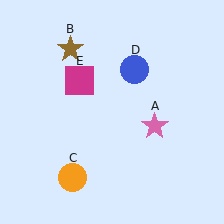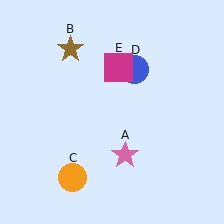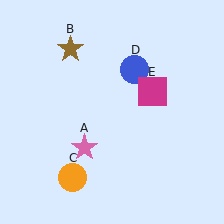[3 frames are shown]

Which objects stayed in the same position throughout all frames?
Brown star (object B) and orange circle (object C) and blue circle (object D) remained stationary.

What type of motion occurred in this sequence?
The pink star (object A), magenta square (object E) rotated clockwise around the center of the scene.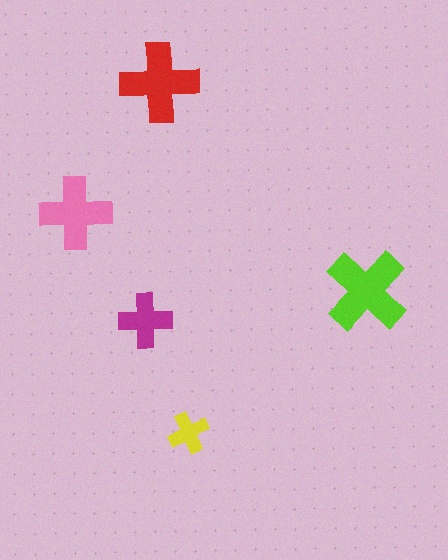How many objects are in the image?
There are 5 objects in the image.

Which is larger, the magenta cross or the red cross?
The red one.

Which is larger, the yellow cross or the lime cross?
The lime one.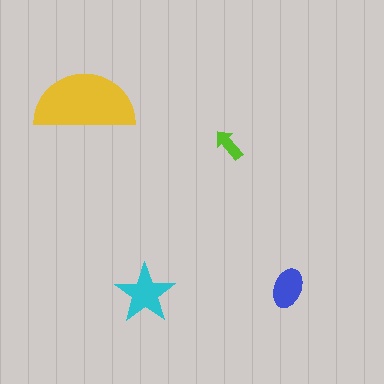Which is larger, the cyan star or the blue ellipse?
The cyan star.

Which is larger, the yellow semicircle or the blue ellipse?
The yellow semicircle.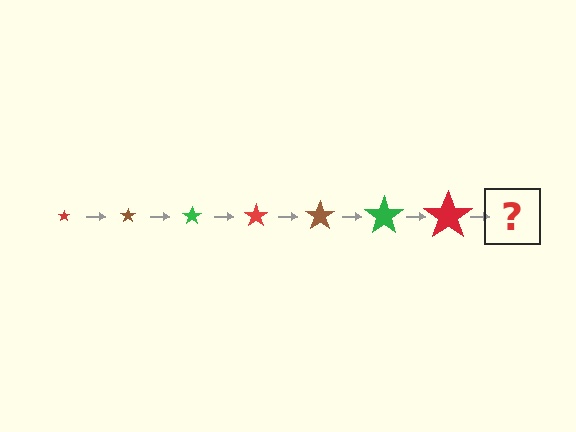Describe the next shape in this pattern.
It should be a brown star, larger than the previous one.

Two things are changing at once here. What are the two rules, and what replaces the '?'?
The two rules are that the star grows larger each step and the color cycles through red, brown, and green. The '?' should be a brown star, larger than the previous one.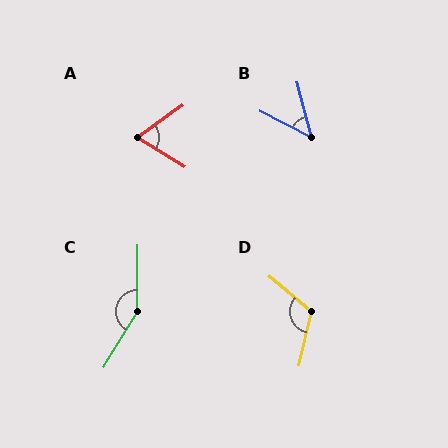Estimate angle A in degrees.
Approximately 68 degrees.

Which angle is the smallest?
B, at approximately 48 degrees.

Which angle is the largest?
C, at approximately 149 degrees.